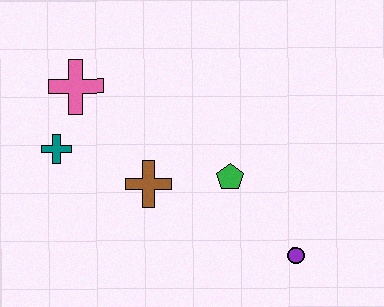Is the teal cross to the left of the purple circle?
Yes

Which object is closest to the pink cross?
The teal cross is closest to the pink cross.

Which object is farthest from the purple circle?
The pink cross is farthest from the purple circle.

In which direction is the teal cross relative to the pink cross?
The teal cross is below the pink cross.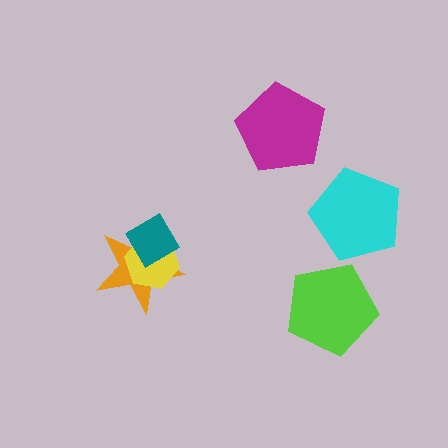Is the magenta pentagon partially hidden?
No, no other shape covers it.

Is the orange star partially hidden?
Yes, it is partially covered by another shape.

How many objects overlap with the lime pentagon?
0 objects overlap with the lime pentagon.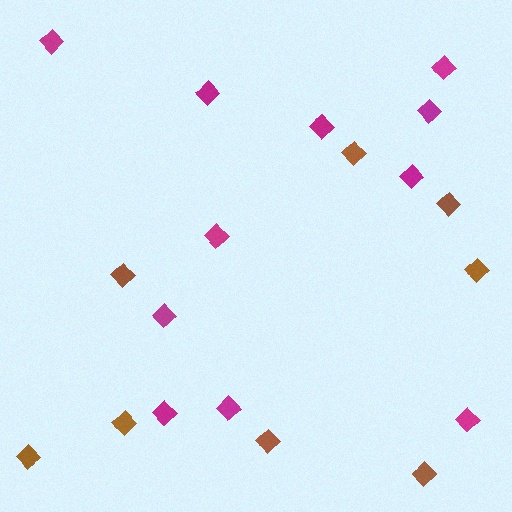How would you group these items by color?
There are 2 groups: one group of magenta diamonds (11) and one group of brown diamonds (8).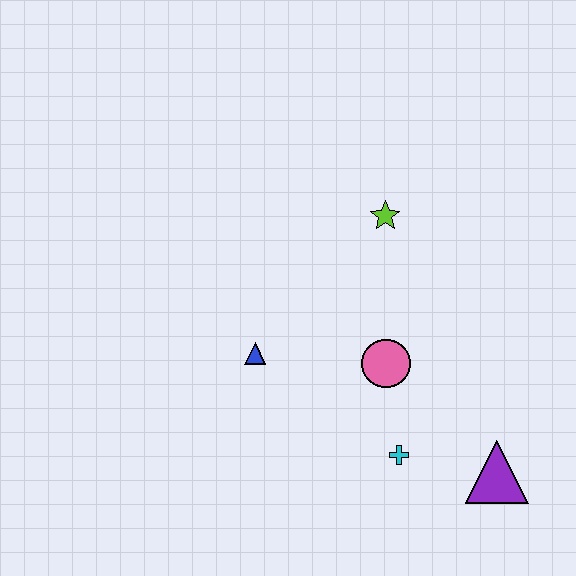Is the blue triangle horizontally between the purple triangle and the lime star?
No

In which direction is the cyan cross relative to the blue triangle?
The cyan cross is to the right of the blue triangle.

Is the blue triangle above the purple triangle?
Yes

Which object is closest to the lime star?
The pink circle is closest to the lime star.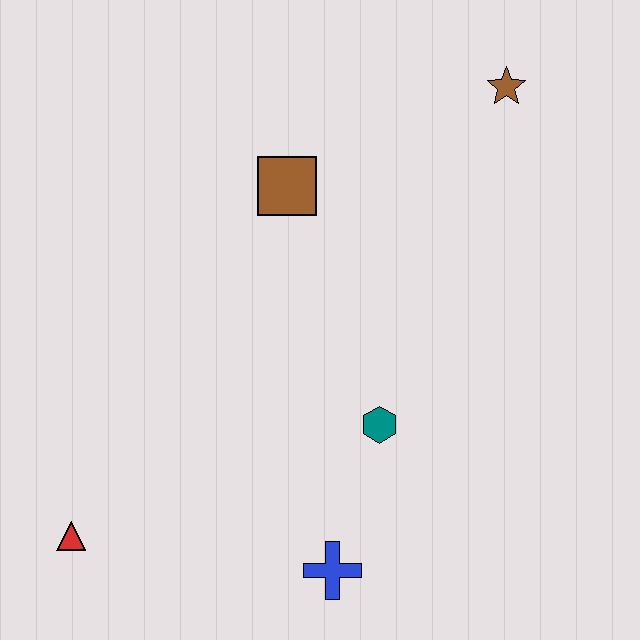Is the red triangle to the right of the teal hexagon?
No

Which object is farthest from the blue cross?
The brown star is farthest from the blue cross.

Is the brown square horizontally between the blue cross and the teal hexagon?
No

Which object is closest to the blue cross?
The teal hexagon is closest to the blue cross.